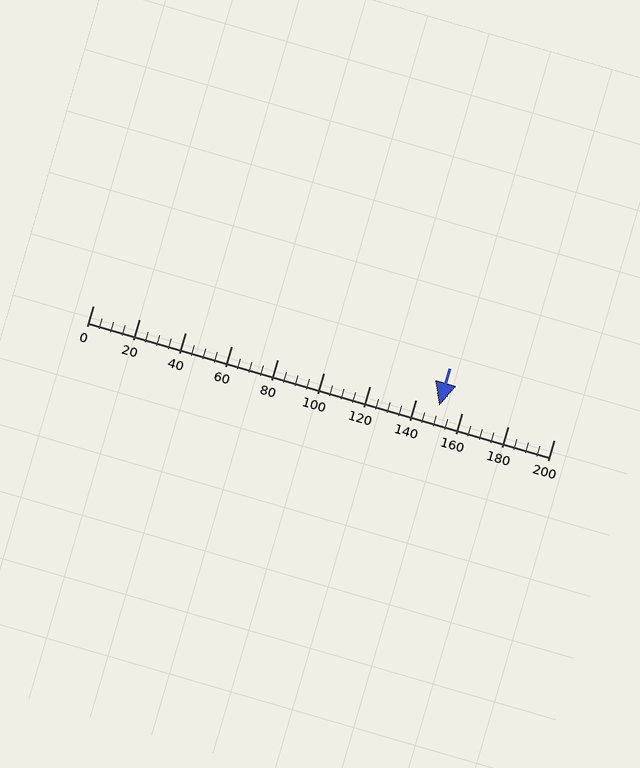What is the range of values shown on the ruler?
The ruler shows values from 0 to 200.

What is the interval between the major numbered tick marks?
The major tick marks are spaced 20 units apart.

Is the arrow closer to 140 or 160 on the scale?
The arrow is closer to 160.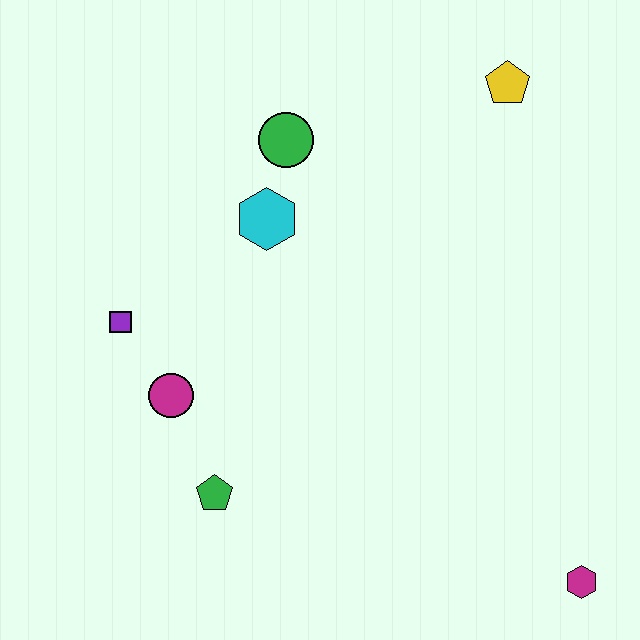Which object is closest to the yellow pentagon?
The green circle is closest to the yellow pentagon.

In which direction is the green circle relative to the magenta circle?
The green circle is above the magenta circle.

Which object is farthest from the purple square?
The magenta hexagon is farthest from the purple square.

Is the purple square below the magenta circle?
No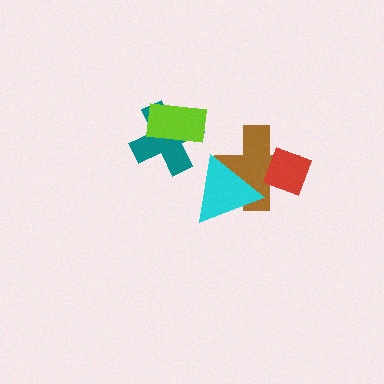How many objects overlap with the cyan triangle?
1 object overlaps with the cyan triangle.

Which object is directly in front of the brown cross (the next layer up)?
The red diamond is directly in front of the brown cross.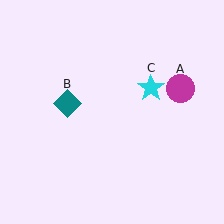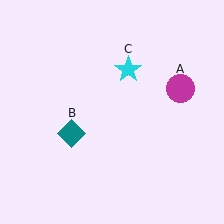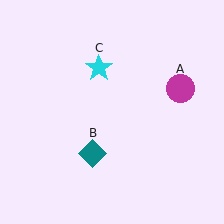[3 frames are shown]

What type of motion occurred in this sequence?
The teal diamond (object B), cyan star (object C) rotated counterclockwise around the center of the scene.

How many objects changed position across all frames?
2 objects changed position: teal diamond (object B), cyan star (object C).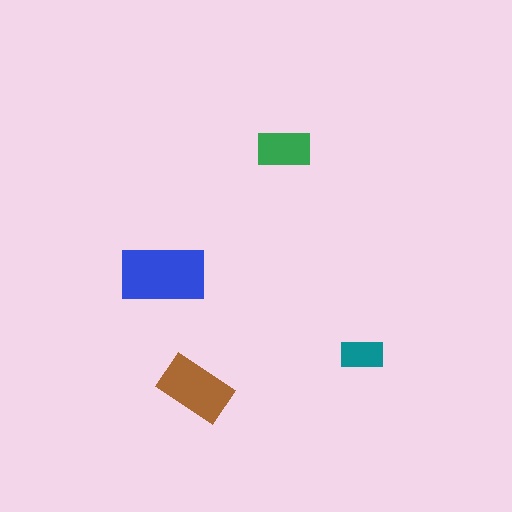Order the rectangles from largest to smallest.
the blue one, the brown one, the green one, the teal one.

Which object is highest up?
The green rectangle is topmost.